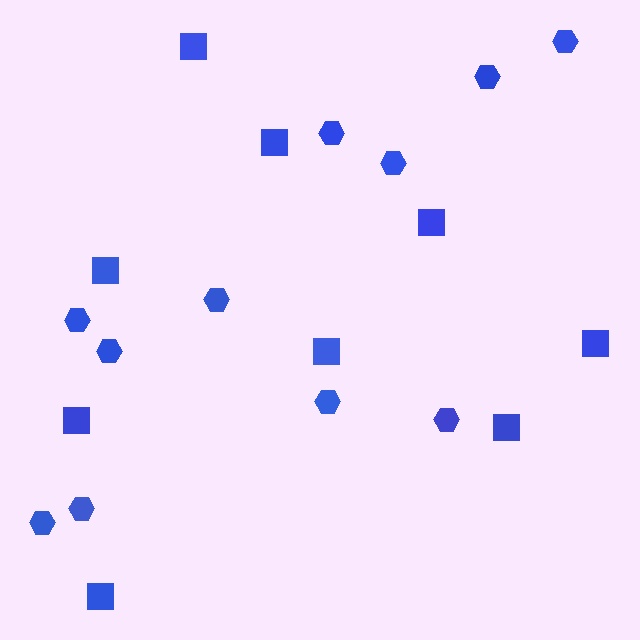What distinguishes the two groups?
There are 2 groups: one group of squares (9) and one group of hexagons (11).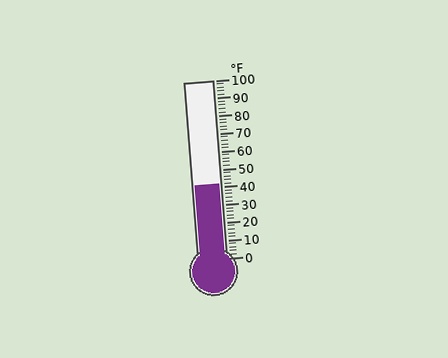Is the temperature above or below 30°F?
The temperature is above 30°F.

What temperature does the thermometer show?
The thermometer shows approximately 42°F.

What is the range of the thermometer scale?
The thermometer scale ranges from 0°F to 100°F.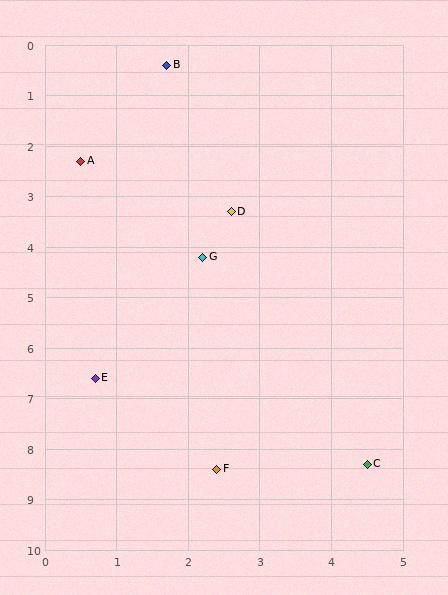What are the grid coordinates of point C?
Point C is at approximately (4.5, 8.3).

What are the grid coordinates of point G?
Point G is at approximately (2.2, 4.2).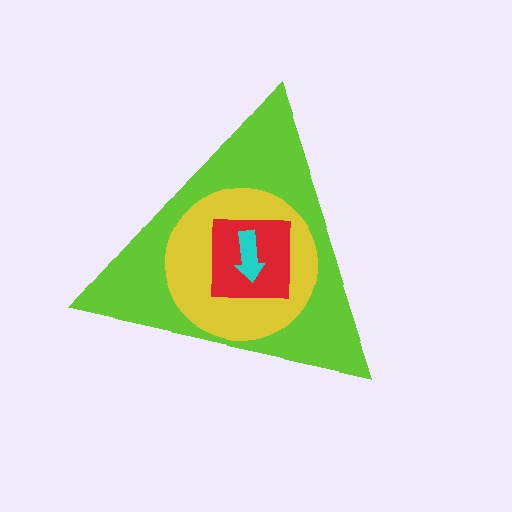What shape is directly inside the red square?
The cyan arrow.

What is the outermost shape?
The lime triangle.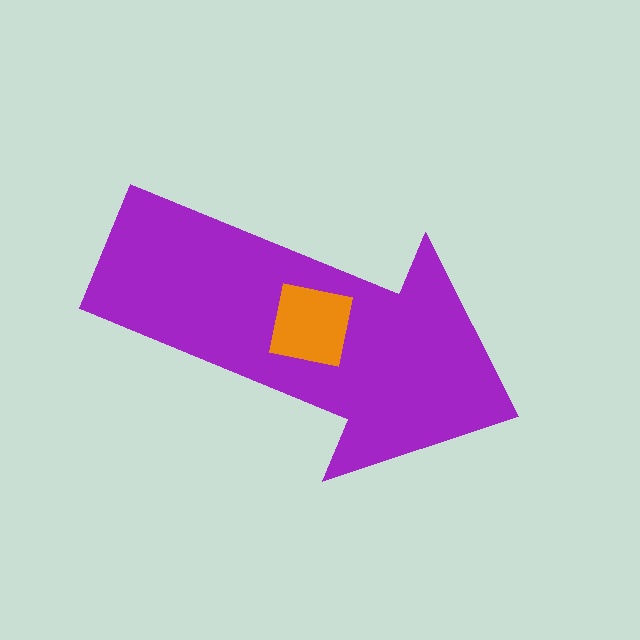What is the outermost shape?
The purple arrow.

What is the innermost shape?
The orange square.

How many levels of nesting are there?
2.